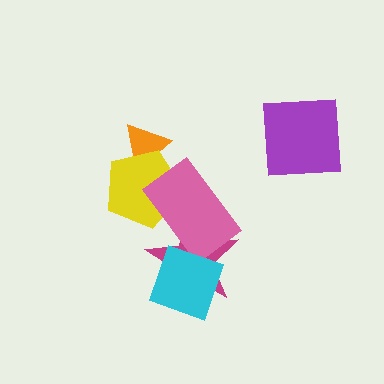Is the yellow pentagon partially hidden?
Yes, it is partially covered by another shape.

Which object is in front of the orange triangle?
The yellow pentagon is in front of the orange triangle.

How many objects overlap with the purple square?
0 objects overlap with the purple square.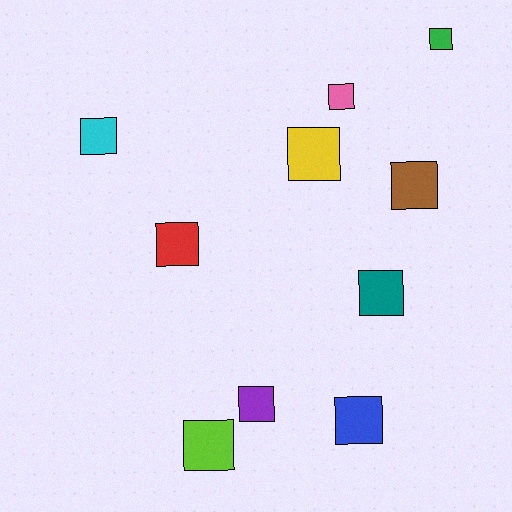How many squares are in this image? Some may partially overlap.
There are 10 squares.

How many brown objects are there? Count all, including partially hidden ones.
There is 1 brown object.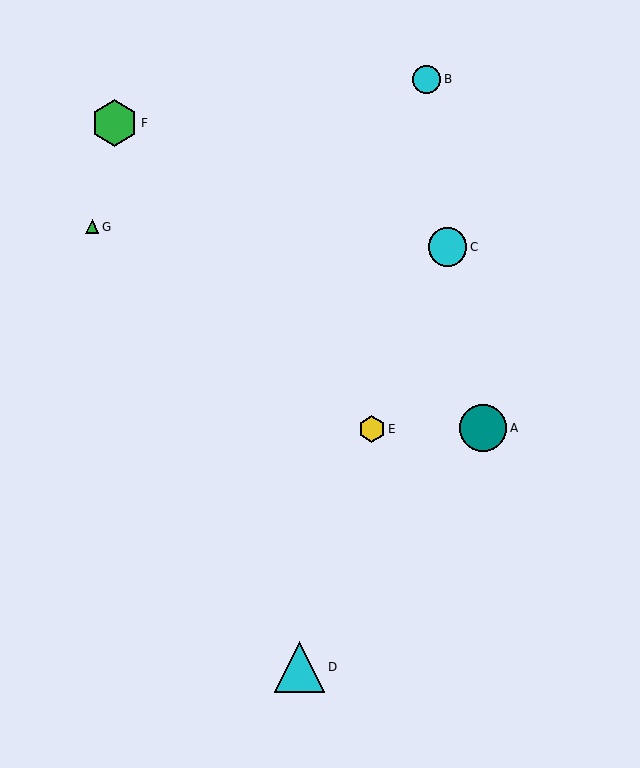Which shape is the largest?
The cyan triangle (labeled D) is the largest.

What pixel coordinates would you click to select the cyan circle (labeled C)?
Click at (447, 247) to select the cyan circle C.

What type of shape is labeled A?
Shape A is a teal circle.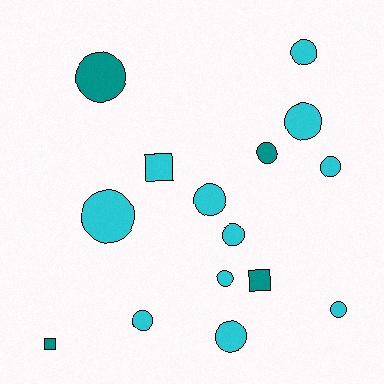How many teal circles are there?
There are 2 teal circles.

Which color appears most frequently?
Cyan, with 11 objects.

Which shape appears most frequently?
Circle, with 12 objects.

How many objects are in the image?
There are 15 objects.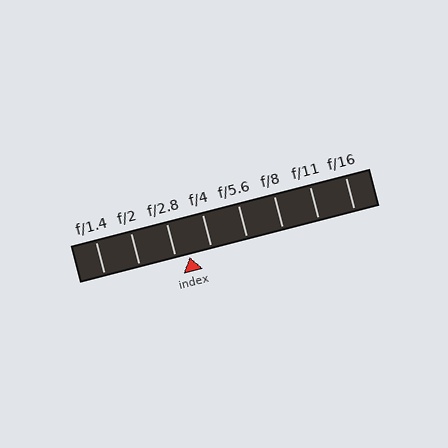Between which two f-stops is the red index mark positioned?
The index mark is between f/2.8 and f/4.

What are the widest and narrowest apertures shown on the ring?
The widest aperture shown is f/1.4 and the narrowest is f/16.